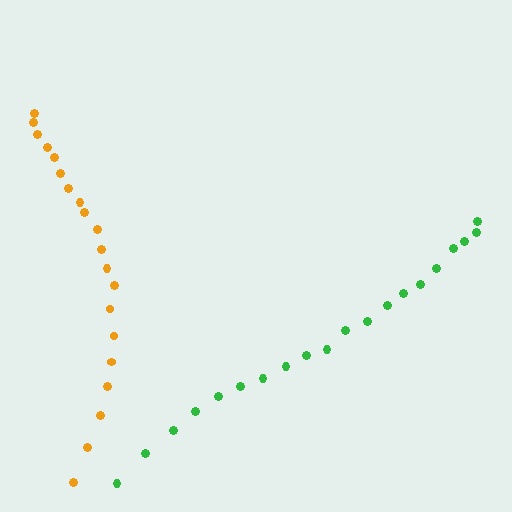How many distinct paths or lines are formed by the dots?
There are 2 distinct paths.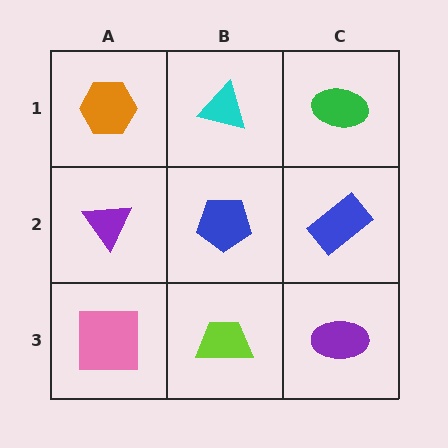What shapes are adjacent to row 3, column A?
A purple triangle (row 2, column A), a lime trapezoid (row 3, column B).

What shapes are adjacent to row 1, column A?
A purple triangle (row 2, column A), a cyan triangle (row 1, column B).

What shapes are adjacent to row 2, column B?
A cyan triangle (row 1, column B), a lime trapezoid (row 3, column B), a purple triangle (row 2, column A), a blue rectangle (row 2, column C).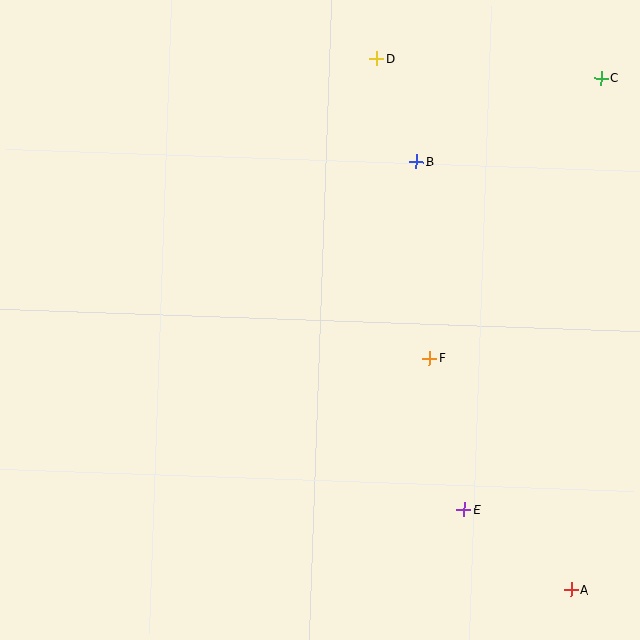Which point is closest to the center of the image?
Point F at (430, 358) is closest to the center.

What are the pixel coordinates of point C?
Point C is at (601, 78).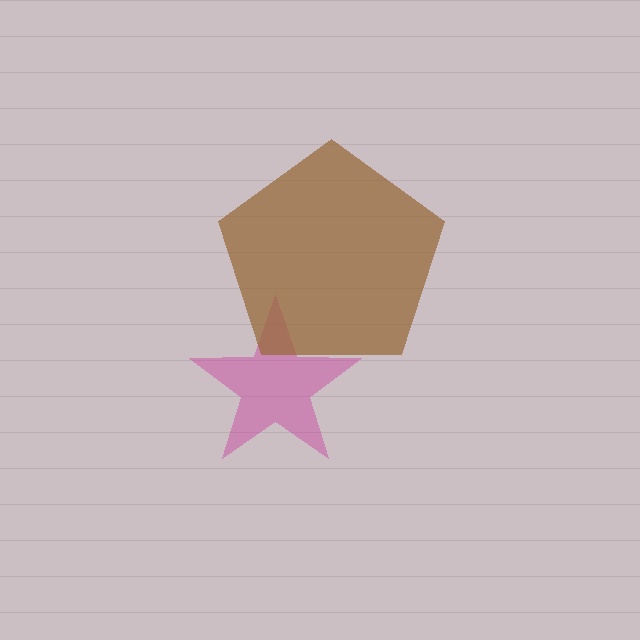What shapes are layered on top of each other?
The layered shapes are: a magenta star, a brown pentagon.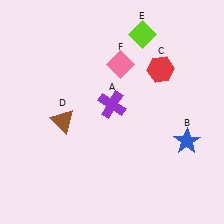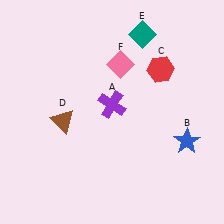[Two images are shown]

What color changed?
The diamond (E) changed from lime in Image 1 to teal in Image 2.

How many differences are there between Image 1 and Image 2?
There is 1 difference between the two images.